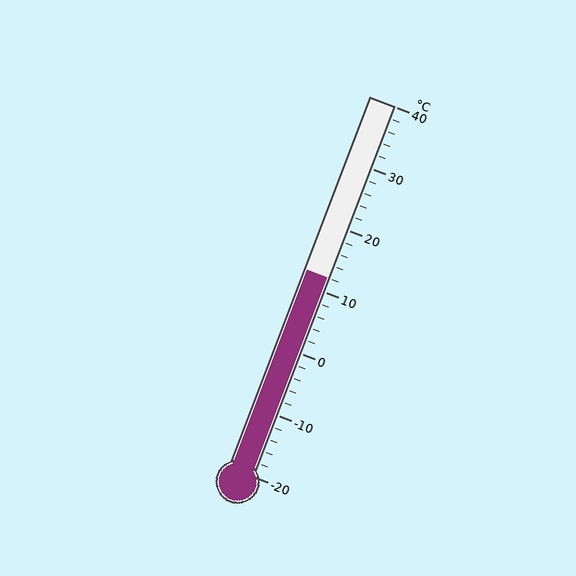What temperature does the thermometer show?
The thermometer shows approximately 12°C.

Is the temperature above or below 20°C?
The temperature is below 20°C.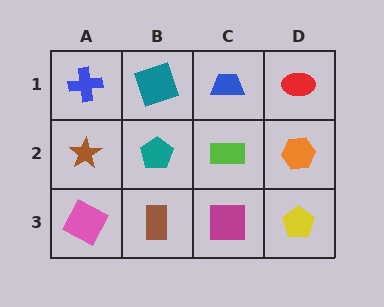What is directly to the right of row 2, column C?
An orange hexagon.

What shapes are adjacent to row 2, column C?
A blue trapezoid (row 1, column C), a magenta square (row 3, column C), a teal pentagon (row 2, column B), an orange hexagon (row 2, column D).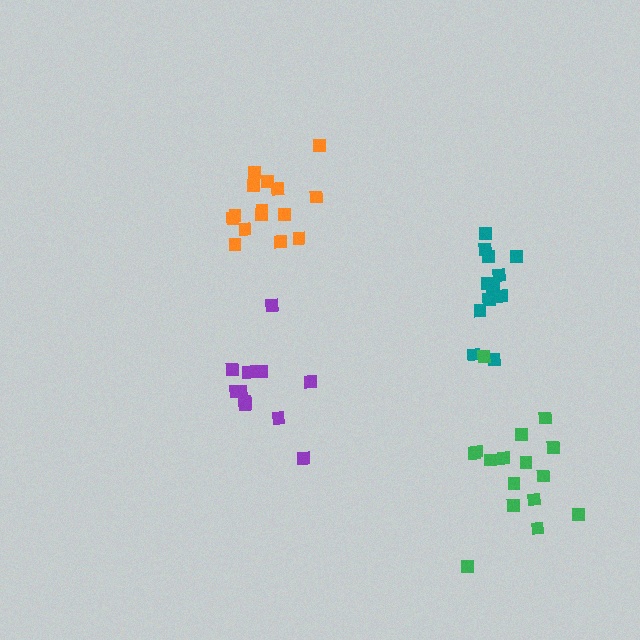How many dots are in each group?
Group 1: 11 dots, Group 2: 13 dots, Group 3: 16 dots, Group 4: 15 dots (55 total).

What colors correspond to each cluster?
The clusters are colored: purple, teal, green, orange.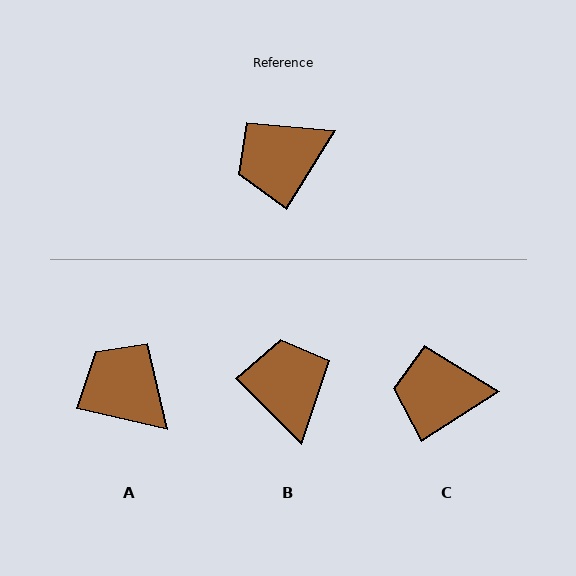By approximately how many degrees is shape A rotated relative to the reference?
Approximately 72 degrees clockwise.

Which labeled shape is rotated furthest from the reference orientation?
B, about 103 degrees away.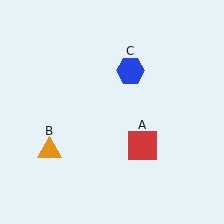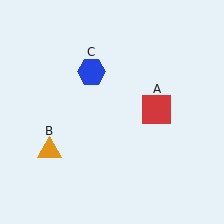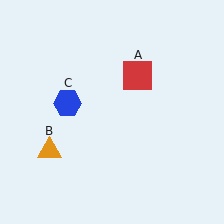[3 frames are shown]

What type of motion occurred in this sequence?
The red square (object A), blue hexagon (object C) rotated counterclockwise around the center of the scene.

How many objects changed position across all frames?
2 objects changed position: red square (object A), blue hexagon (object C).